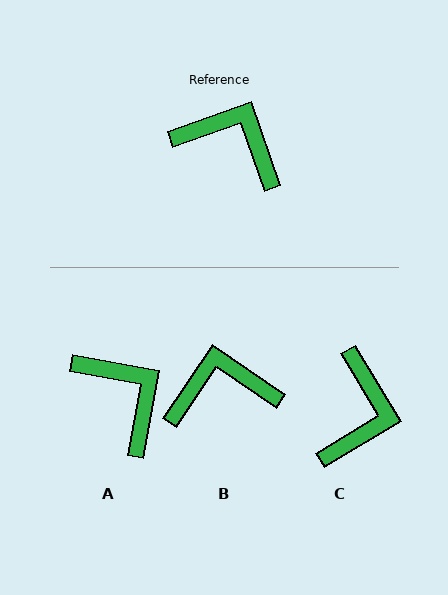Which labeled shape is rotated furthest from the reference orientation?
C, about 79 degrees away.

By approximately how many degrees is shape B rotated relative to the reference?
Approximately 36 degrees counter-clockwise.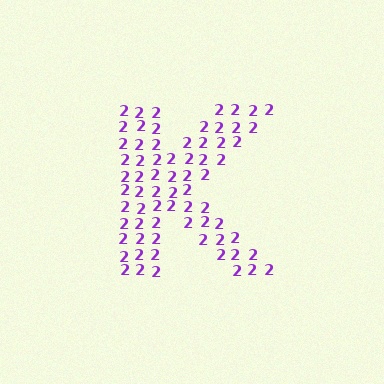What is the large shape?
The large shape is the letter K.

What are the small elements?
The small elements are digit 2's.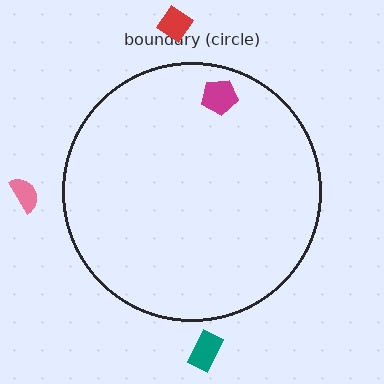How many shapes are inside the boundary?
1 inside, 3 outside.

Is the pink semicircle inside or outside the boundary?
Outside.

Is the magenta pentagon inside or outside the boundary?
Inside.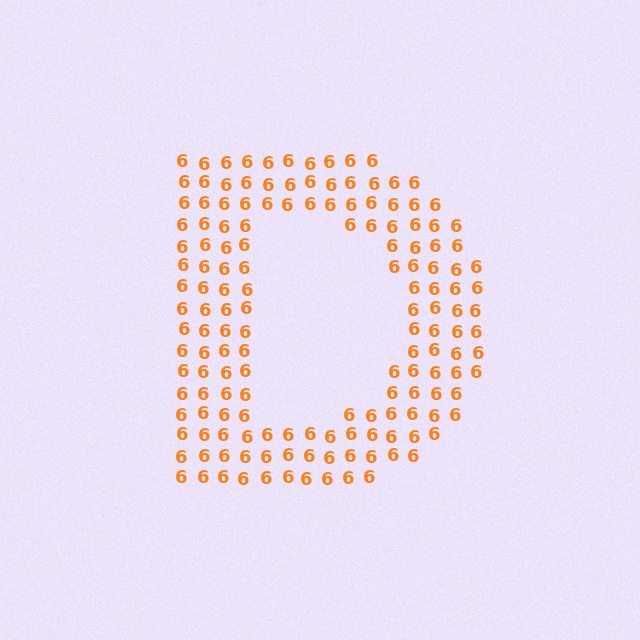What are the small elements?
The small elements are digit 6's.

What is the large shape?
The large shape is the letter D.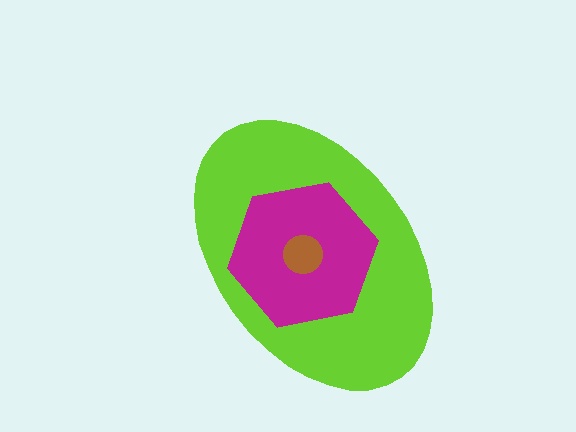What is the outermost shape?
The lime ellipse.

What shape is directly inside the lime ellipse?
The magenta hexagon.